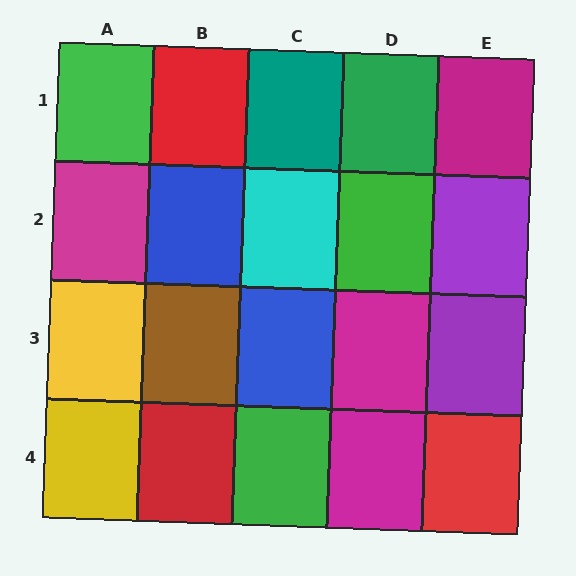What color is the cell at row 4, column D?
Magenta.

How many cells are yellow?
2 cells are yellow.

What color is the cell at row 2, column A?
Magenta.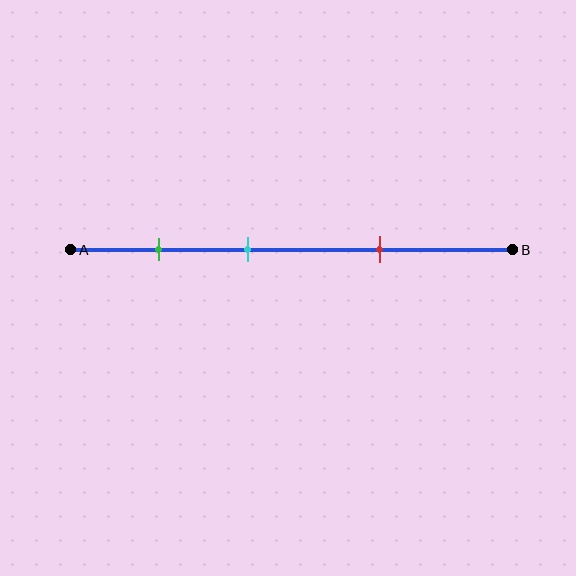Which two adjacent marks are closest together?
The green and cyan marks are the closest adjacent pair.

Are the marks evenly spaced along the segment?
Yes, the marks are approximately evenly spaced.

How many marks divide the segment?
There are 3 marks dividing the segment.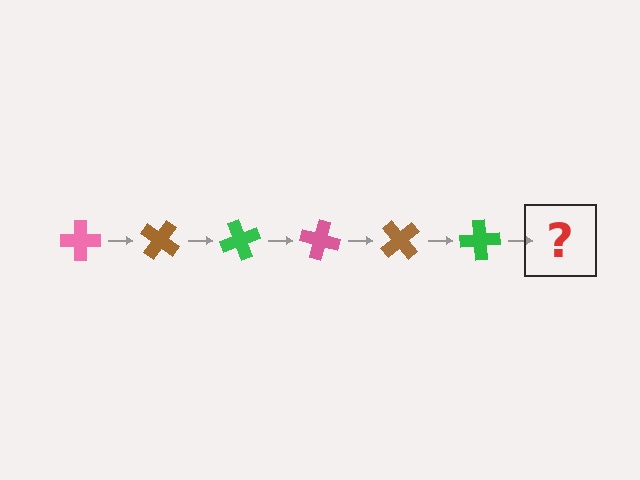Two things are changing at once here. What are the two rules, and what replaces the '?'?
The two rules are that it rotates 35 degrees each step and the color cycles through pink, brown, and green. The '?' should be a pink cross, rotated 210 degrees from the start.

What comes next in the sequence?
The next element should be a pink cross, rotated 210 degrees from the start.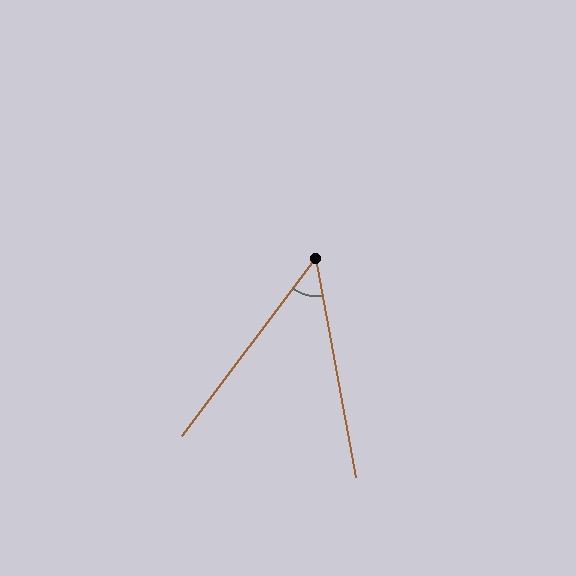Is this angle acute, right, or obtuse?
It is acute.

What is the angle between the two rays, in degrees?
Approximately 47 degrees.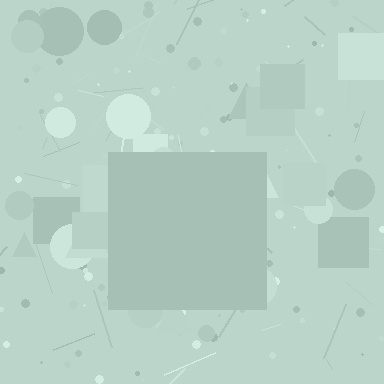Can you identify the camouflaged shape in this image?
The camouflaged shape is a square.